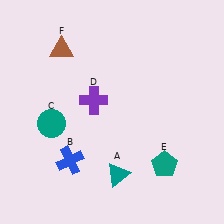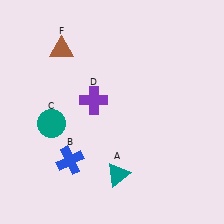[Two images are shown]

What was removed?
The teal pentagon (E) was removed in Image 2.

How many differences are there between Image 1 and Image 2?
There is 1 difference between the two images.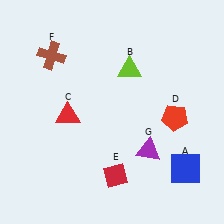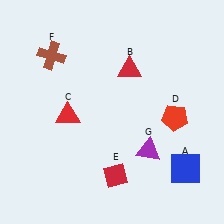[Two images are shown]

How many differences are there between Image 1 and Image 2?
There is 1 difference between the two images.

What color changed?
The triangle (B) changed from lime in Image 1 to red in Image 2.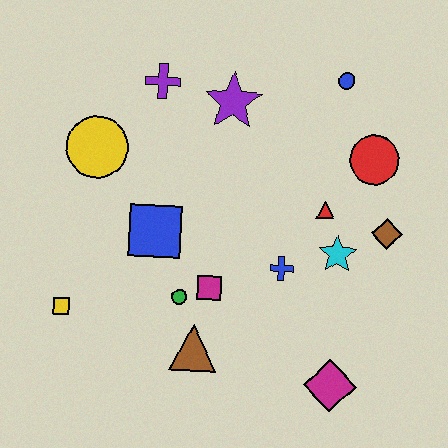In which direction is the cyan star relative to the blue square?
The cyan star is to the right of the blue square.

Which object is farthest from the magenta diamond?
The purple cross is farthest from the magenta diamond.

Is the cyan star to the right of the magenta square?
Yes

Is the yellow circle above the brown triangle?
Yes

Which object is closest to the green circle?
The magenta square is closest to the green circle.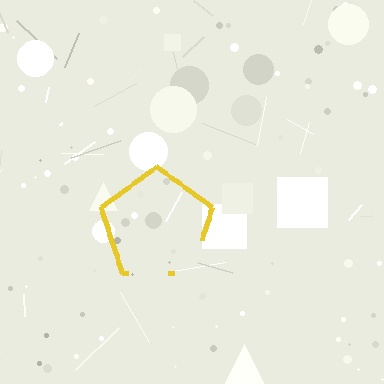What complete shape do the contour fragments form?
The contour fragments form a pentagon.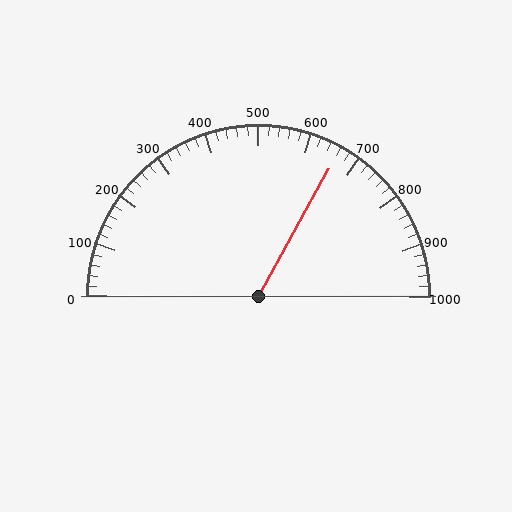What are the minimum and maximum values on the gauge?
The gauge ranges from 0 to 1000.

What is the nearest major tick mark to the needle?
The nearest major tick mark is 700.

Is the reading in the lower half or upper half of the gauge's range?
The reading is in the upper half of the range (0 to 1000).